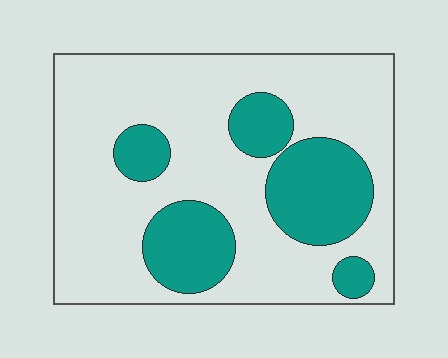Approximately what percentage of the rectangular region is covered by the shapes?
Approximately 30%.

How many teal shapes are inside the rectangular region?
5.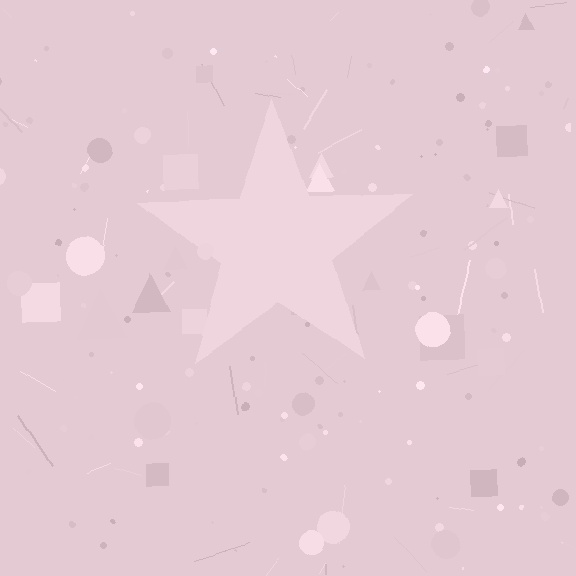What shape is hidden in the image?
A star is hidden in the image.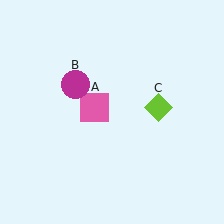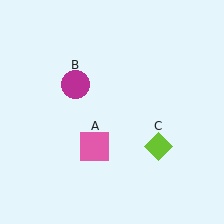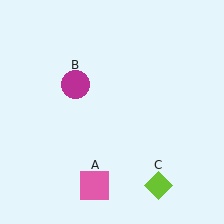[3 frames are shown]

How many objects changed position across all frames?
2 objects changed position: pink square (object A), lime diamond (object C).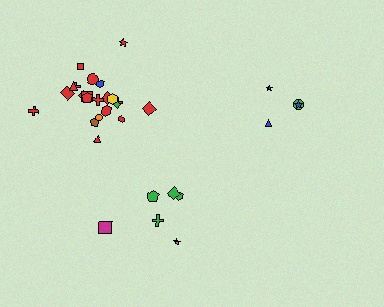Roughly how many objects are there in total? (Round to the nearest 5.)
Roughly 30 objects in total.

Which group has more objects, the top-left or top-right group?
The top-left group.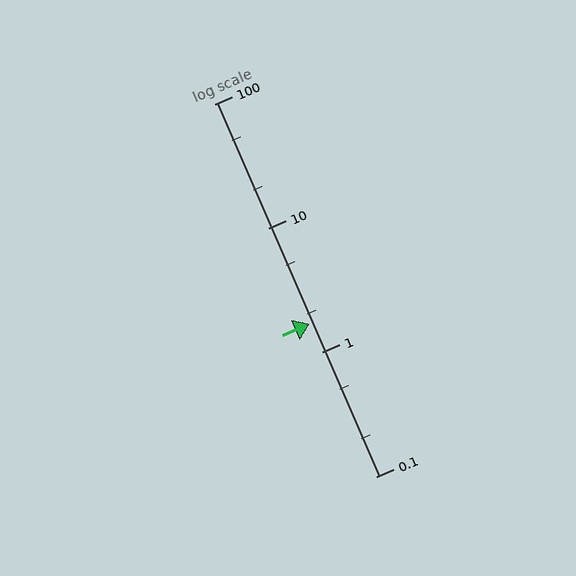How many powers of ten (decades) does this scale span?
The scale spans 3 decades, from 0.1 to 100.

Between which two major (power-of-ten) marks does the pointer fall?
The pointer is between 1 and 10.